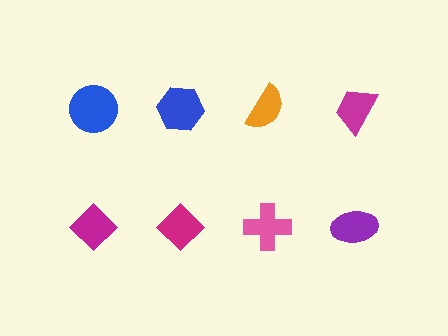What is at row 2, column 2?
A magenta diamond.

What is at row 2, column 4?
A purple ellipse.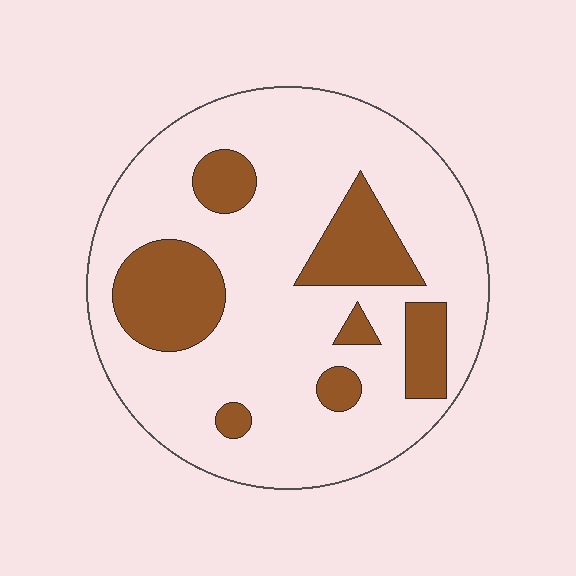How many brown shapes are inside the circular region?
7.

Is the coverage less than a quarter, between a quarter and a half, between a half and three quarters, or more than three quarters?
Less than a quarter.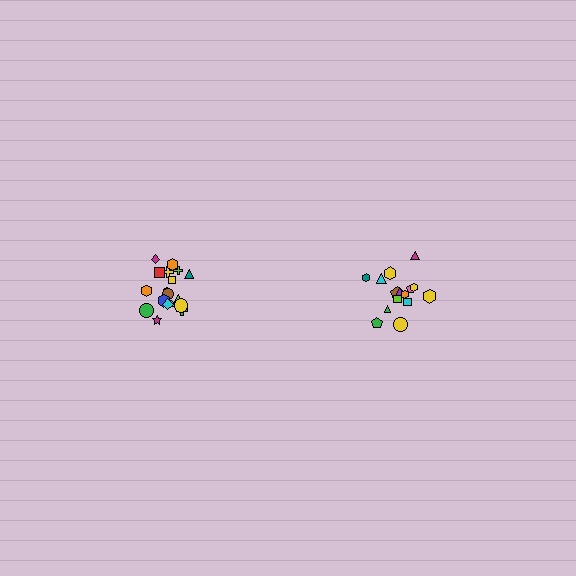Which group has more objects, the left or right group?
The left group.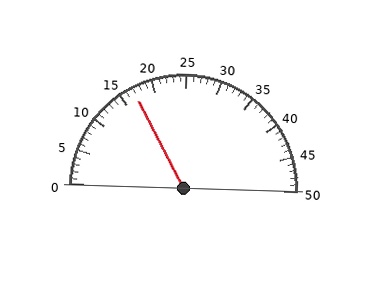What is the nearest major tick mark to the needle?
The nearest major tick mark is 15.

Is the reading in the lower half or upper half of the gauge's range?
The reading is in the lower half of the range (0 to 50).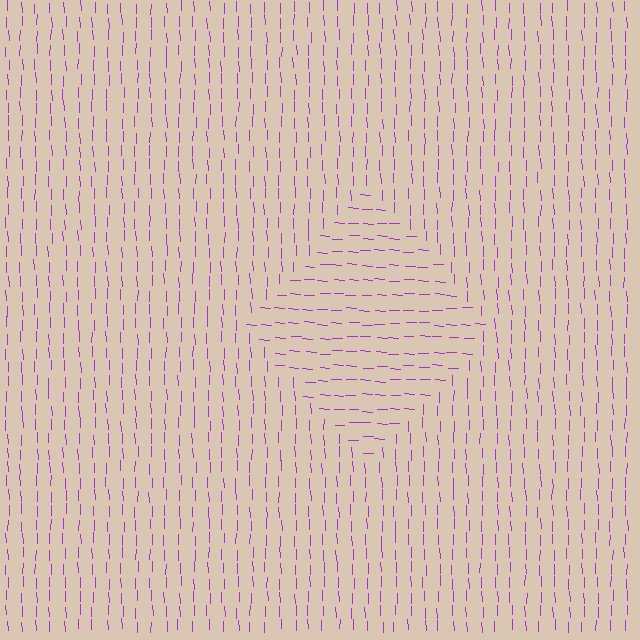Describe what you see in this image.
The image is filled with small purple line segments. A diamond region in the image has lines oriented differently from the surrounding lines, creating a visible texture boundary.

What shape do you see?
I see a diamond.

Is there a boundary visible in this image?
Yes, there is a texture boundary formed by a change in line orientation.